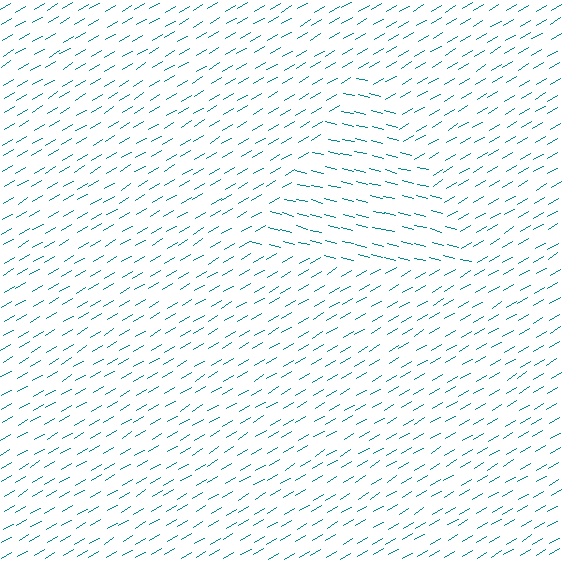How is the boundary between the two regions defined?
The boundary is defined purely by a change in line orientation (approximately 45 degrees difference). All lines are the same color and thickness.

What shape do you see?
I see a triangle.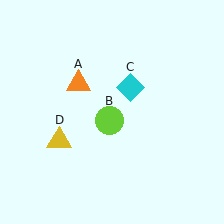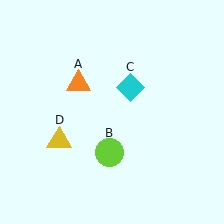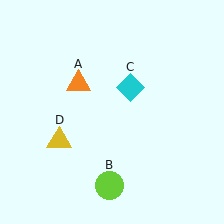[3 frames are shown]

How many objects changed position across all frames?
1 object changed position: lime circle (object B).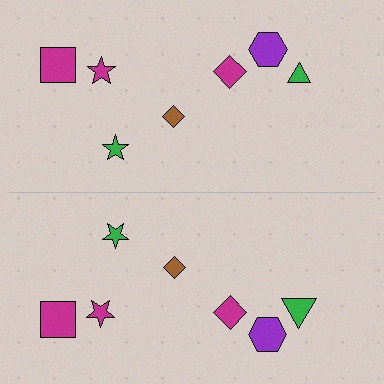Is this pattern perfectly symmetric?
No, the pattern is not perfectly symmetric. The green triangle on the bottom side has a different size than its mirror counterpart.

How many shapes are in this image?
There are 14 shapes in this image.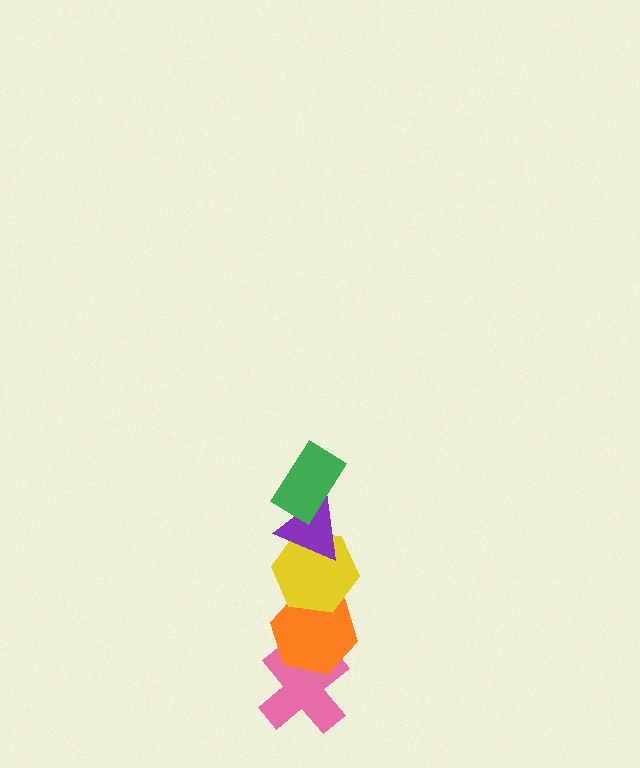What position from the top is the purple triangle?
The purple triangle is 2nd from the top.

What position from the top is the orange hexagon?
The orange hexagon is 4th from the top.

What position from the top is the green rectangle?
The green rectangle is 1st from the top.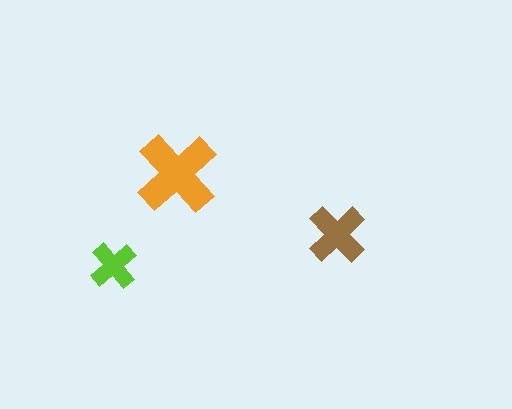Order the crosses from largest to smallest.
the orange one, the brown one, the lime one.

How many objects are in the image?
There are 3 objects in the image.